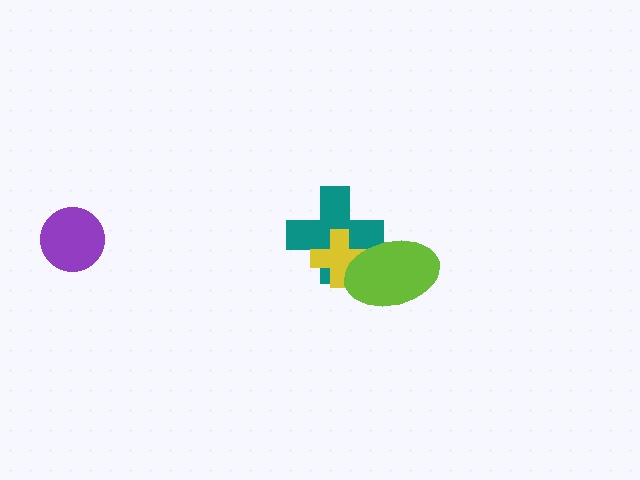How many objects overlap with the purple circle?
0 objects overlap with the purple circle.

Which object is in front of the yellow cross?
The lime ellipse is in front of the yellow cross.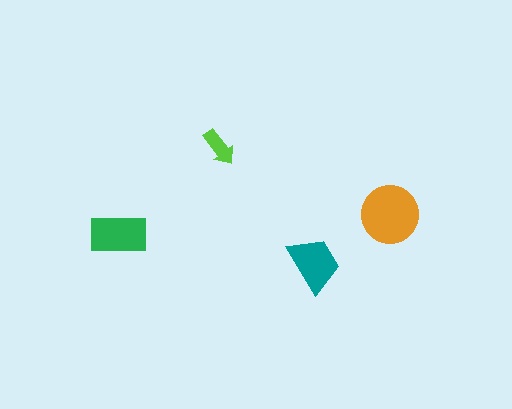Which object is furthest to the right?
The orange circle is rightmost.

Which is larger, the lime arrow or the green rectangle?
The green rectangle.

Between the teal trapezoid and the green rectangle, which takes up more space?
The green rectangle.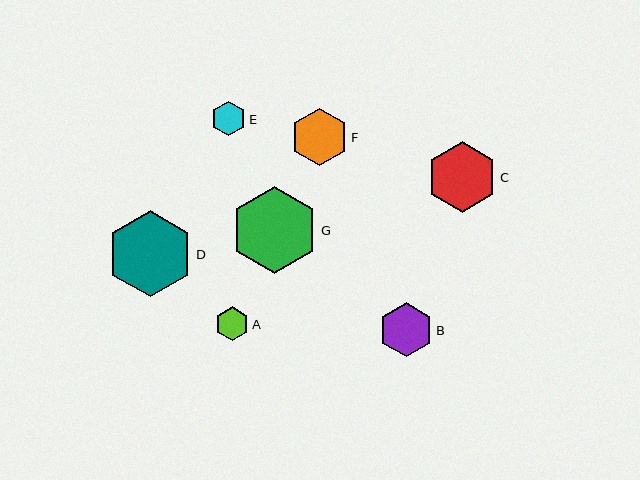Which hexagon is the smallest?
Hexagon A is the smallest with a size of approximately 34 pixels.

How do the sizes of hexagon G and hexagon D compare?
Hexagon G and hexagon D are approximately the same size.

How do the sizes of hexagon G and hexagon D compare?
Hexagon G and hexagon D are approximately the same size.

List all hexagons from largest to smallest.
From largest to smallest: G, D, C, F, B, E, A.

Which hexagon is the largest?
Hexagon G is the largest with a size of approximately 87 pixels.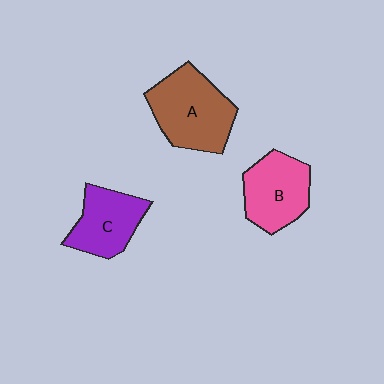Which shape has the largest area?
Shape A (brown).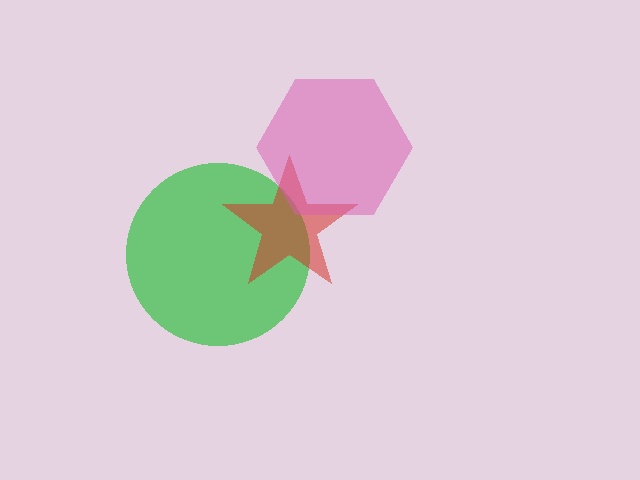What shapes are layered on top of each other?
The layered shapes are: a green circle, a red star, a pink hexagon.